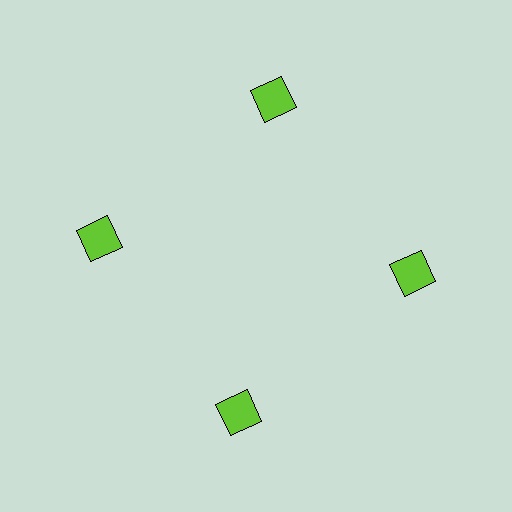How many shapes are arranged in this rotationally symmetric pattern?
There are 4 shapes, arranged in 4 groups of 1.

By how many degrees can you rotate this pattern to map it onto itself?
The pattern maps onto itself every 90 degrees of rotation.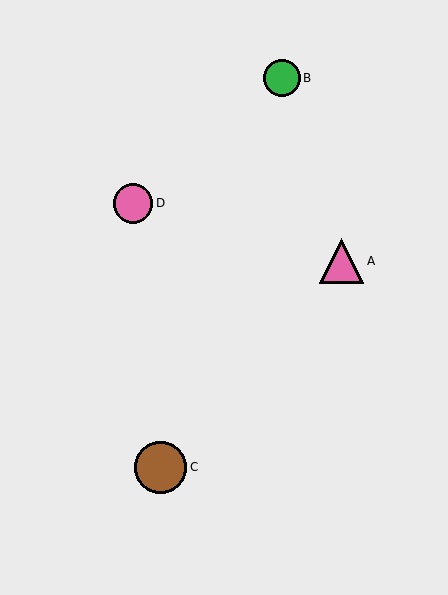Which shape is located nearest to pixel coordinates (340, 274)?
The pink triangle (labeled A) at (342, 261) is nearest to that location.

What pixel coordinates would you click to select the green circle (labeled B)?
Click at (282, 78) to select the green circle B.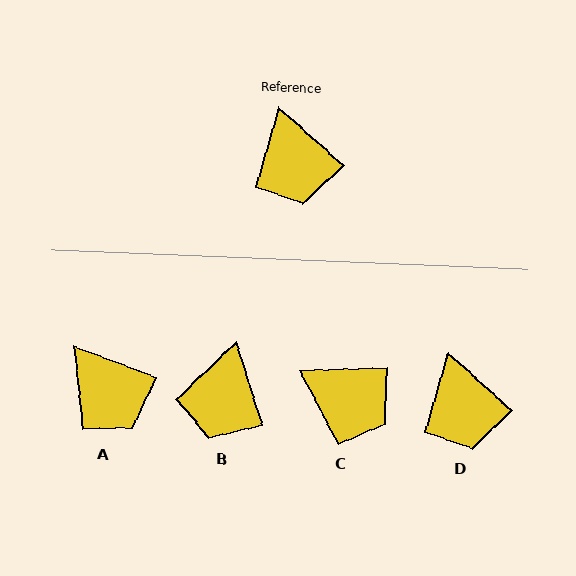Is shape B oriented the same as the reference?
No, it is off by about 30 degrees.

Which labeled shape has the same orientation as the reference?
D.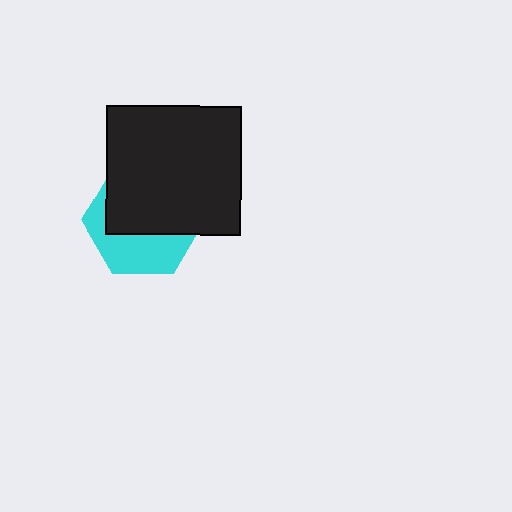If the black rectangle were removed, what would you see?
You would see the complete cyan hexagon.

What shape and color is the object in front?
The object in front is a black rectangle.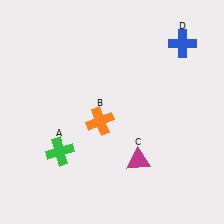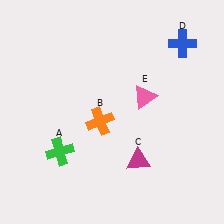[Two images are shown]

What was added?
A pink triangle (E) was added in Image 2.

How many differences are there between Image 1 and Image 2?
There is 1 difference between the two images.